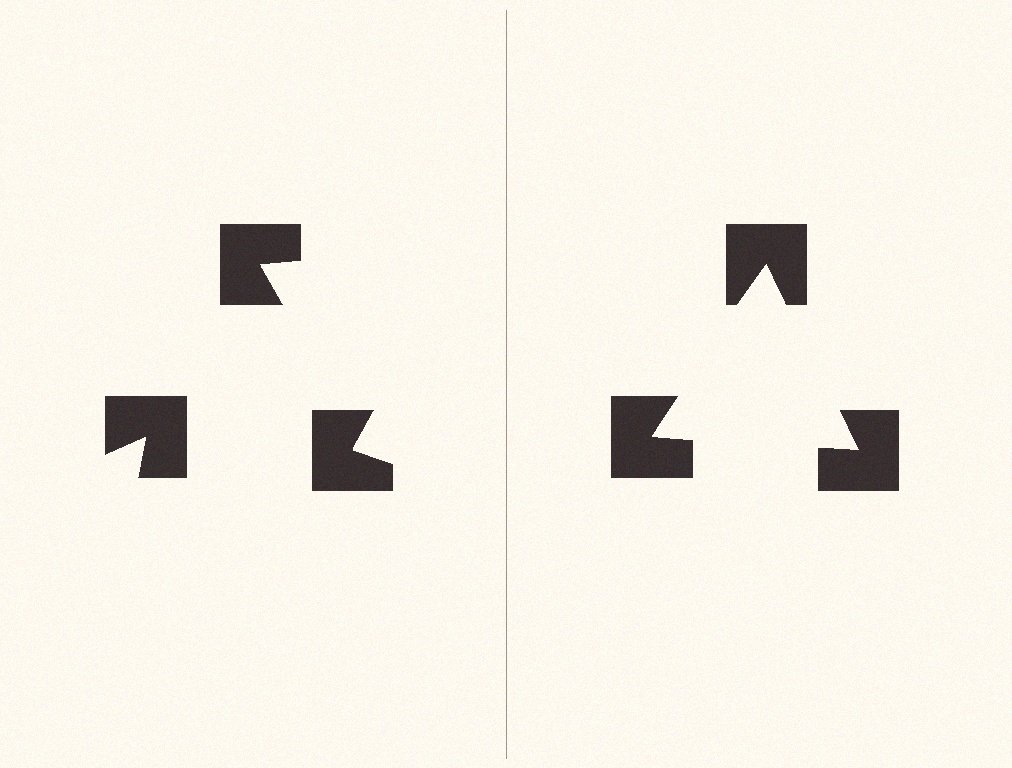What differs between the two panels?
The notched squares are positioned identically on both sides; only the wedge orientations differ. On the right they align to a triangle; on the left they are misaligned.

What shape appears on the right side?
An illusory triangle.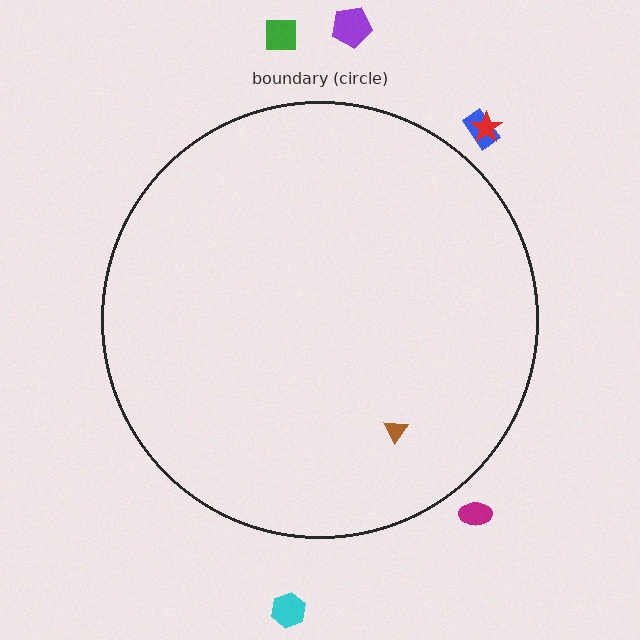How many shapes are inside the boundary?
1 inside, 6 outside.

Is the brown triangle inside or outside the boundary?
Inside.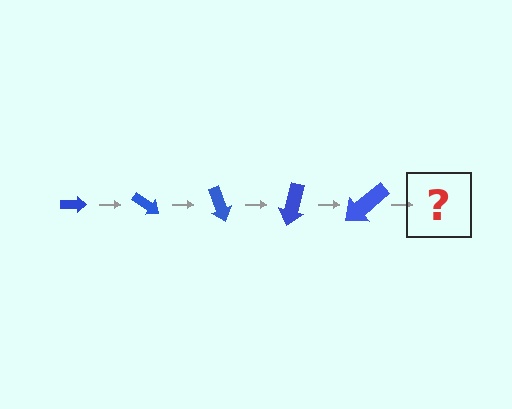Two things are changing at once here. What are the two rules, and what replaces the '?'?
The two rules are that the arrow grows larger each step and it rotates 35 degrees each step. The '?' should be an arrow, larger than the previous one and rotated 175 degrees from the start.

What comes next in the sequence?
The next element should be an arrow, larger than the previous one and rotated 175 degrees from the start.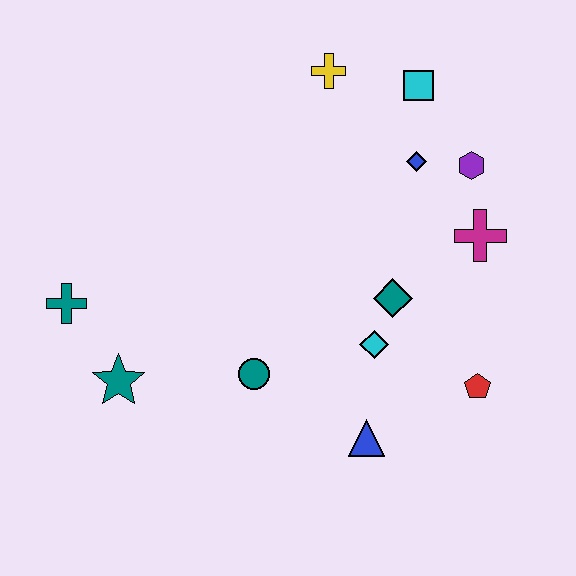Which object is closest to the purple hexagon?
The blue diamond is closest to the purple hexagon.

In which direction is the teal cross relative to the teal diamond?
The teal cross is to the left of the teal diamond.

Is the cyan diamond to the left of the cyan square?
Yes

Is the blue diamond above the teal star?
Yes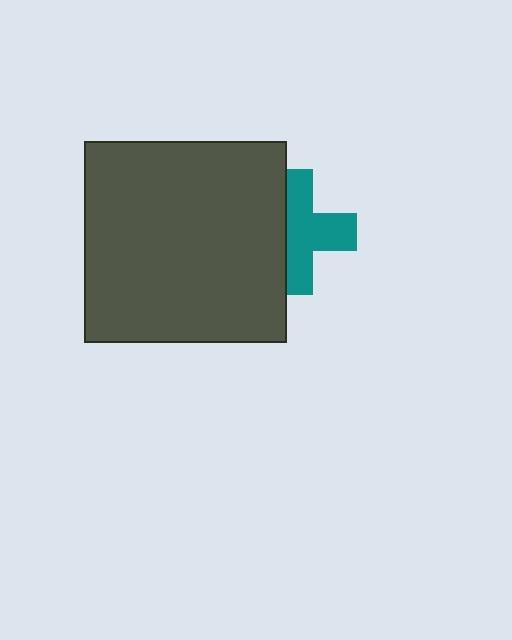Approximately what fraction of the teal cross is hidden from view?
Roughly 39% of the teal cross is hidden behind the dark gray square.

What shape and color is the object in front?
The object in front is a dark gray square.